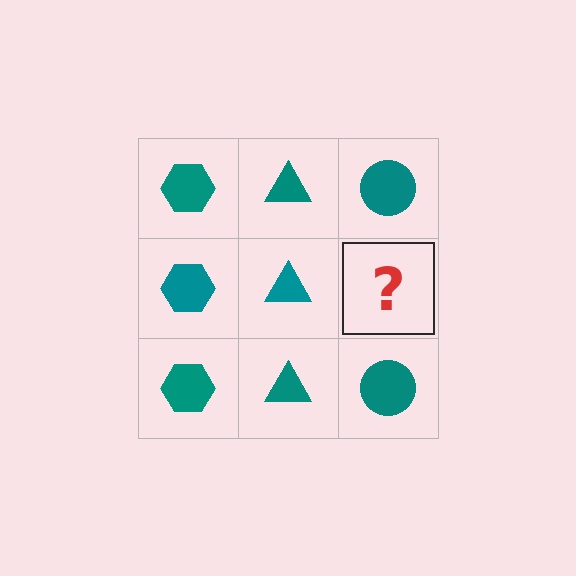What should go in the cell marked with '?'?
The missing cell should contain a teal circle.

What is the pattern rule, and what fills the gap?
The rule is that each column has a consistent shape. The gap should be filled with a teal circle.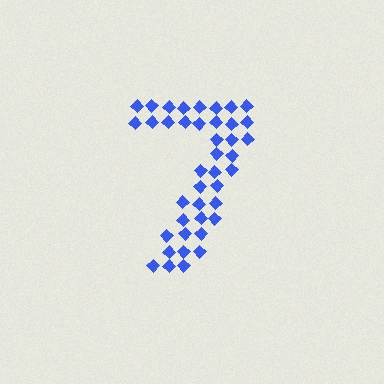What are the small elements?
The small elements are diamonds.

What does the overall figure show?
The overall figure shows the digit 7.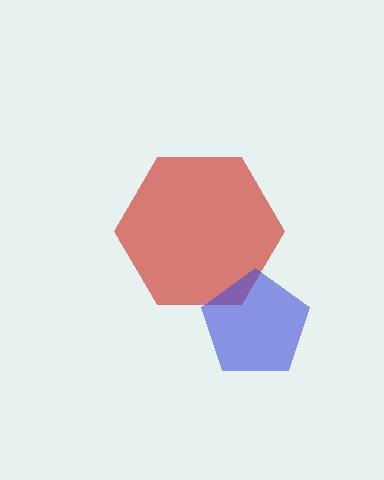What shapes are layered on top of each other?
The layered shapes are: a red hexagon, a blue pentagon.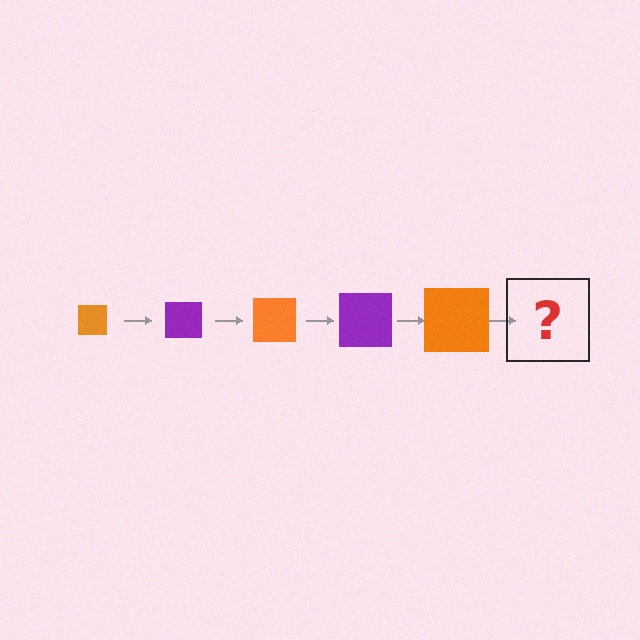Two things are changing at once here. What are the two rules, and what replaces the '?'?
The two rules are that the square grows larger each step and the color cycles through orange and purple. The '?' should be a purple square, larger than the previous one.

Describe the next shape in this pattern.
It should be a purple square, larger than the previous one.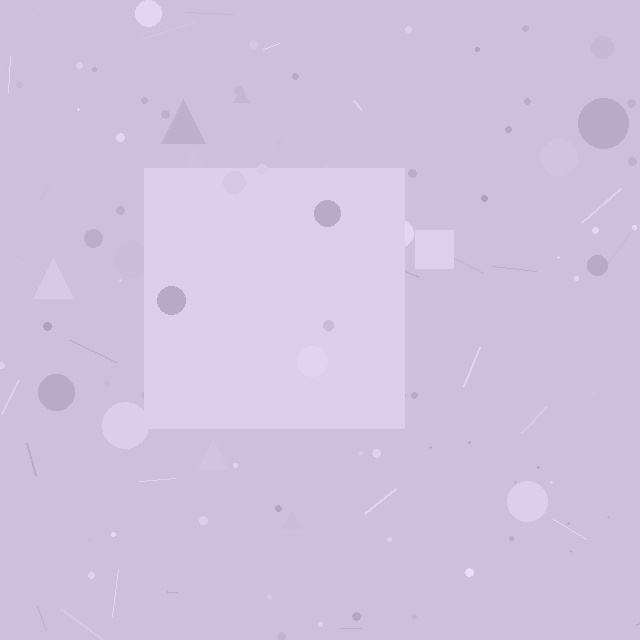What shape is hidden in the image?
A square is hidden in the image.